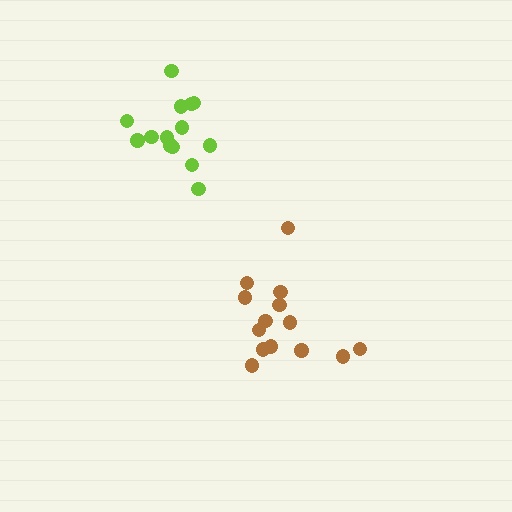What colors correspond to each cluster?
The clusters are colored: brown, lime.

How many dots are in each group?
Group 1: 14 dots, Group 2: 14 dots (28 total).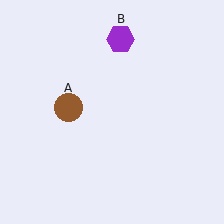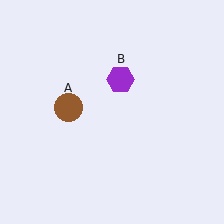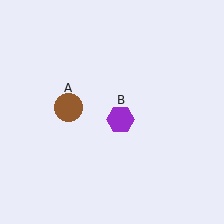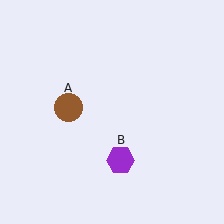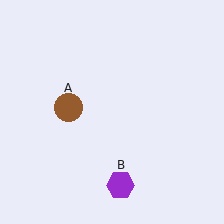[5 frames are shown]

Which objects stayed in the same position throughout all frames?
Brown circle (object A) remained stationary.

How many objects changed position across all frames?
1 object changed position: purple hexagon (object B).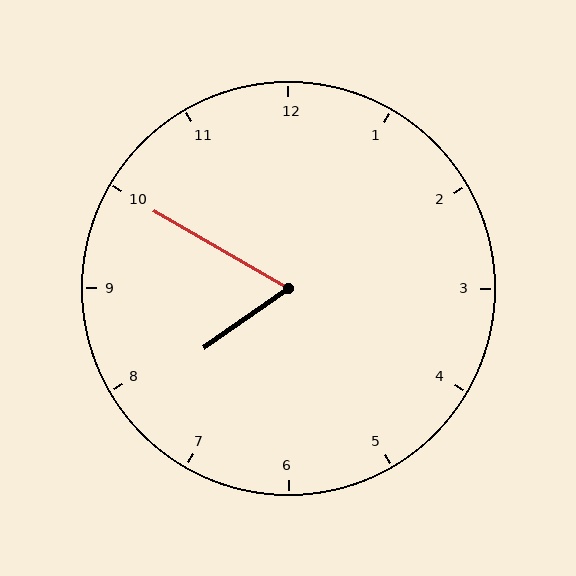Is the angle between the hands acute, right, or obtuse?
It is acute.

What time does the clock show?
7:50.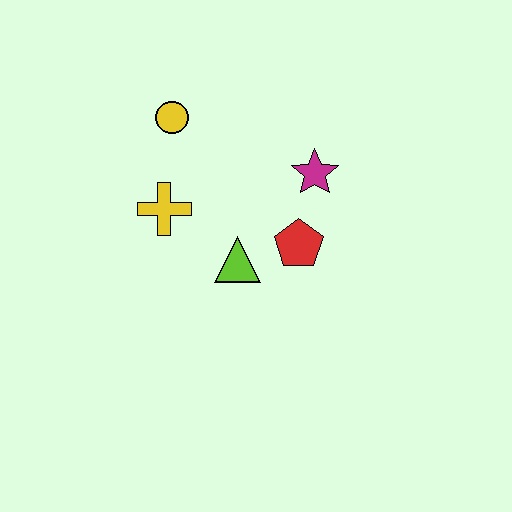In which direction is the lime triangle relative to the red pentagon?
The lime triangle is to the left of the red pentagon.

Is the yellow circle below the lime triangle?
No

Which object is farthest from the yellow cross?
The magenta star is farthest from the yellow cross.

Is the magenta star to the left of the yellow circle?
No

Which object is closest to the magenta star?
The red pentagon is closest to the magenta star.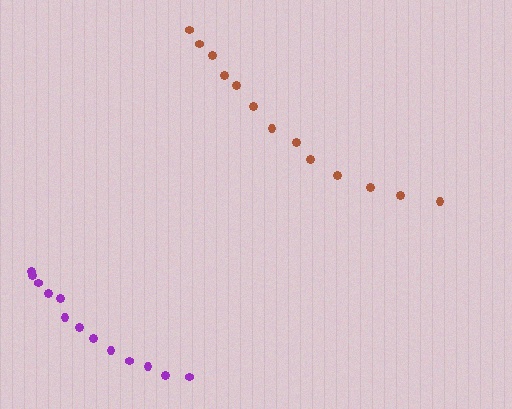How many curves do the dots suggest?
There are 2 distinct paths.